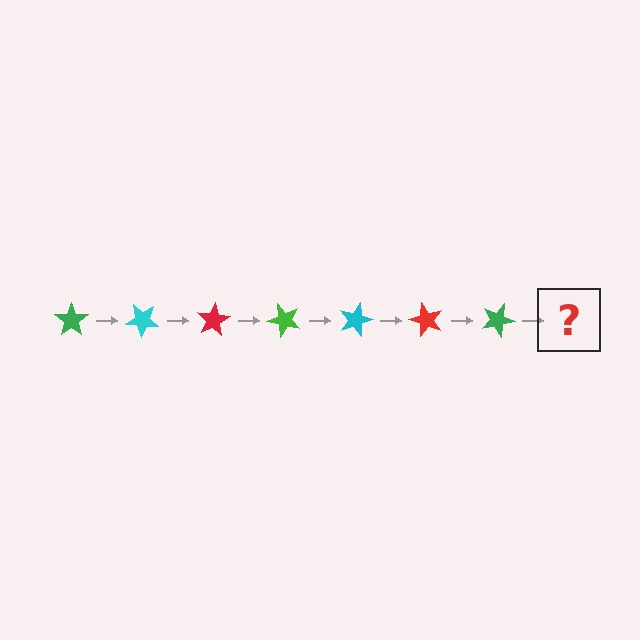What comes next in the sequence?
The next element should be a cyan star, rotated 280 degrees from the start.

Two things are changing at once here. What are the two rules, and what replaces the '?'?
The two rules are that it rotates 40 degrees each step and the color cycles through green, cyan, and red. The '?' should be a cyan star, rotated 280 degrees from the start.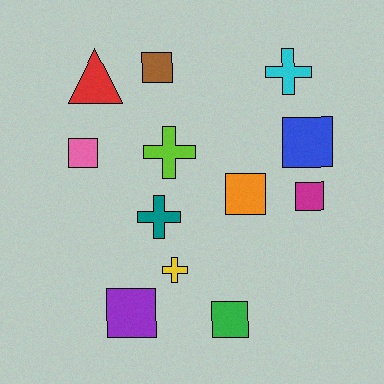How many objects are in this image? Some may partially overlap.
There are 12 objects.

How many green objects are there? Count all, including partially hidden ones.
There is 1 green object.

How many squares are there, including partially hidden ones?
There are 7 squares.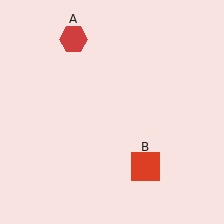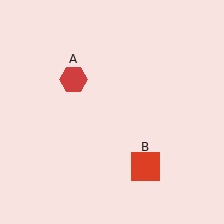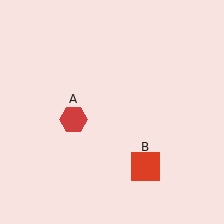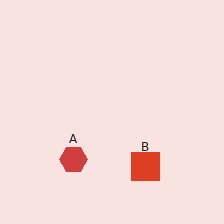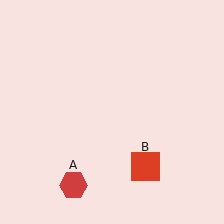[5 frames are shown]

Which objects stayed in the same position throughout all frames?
Red square (object B) remained stationary.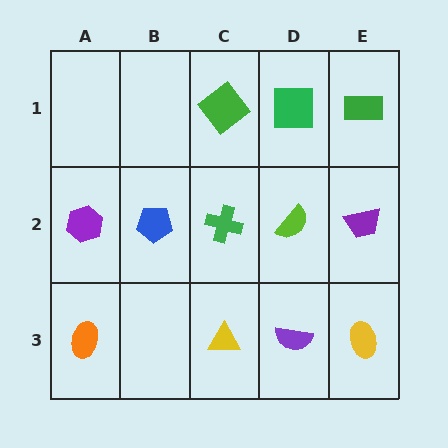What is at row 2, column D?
A lime semicircle.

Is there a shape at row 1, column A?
No, that cell is empty.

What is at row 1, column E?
A green rectangle.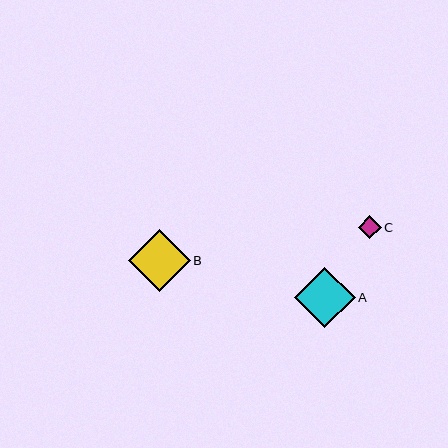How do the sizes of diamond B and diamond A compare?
Diamond B and diamond A are approximately the same size.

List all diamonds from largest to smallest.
From largest to smallest: B, A, C.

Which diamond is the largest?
Diamond B is the largest with a size of approximately 62 pixels.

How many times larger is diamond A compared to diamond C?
Diamond A is approximately 2.6 times the size of diamond C.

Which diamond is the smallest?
Diamond C is the smallest with a size of approximately 23 pixels.